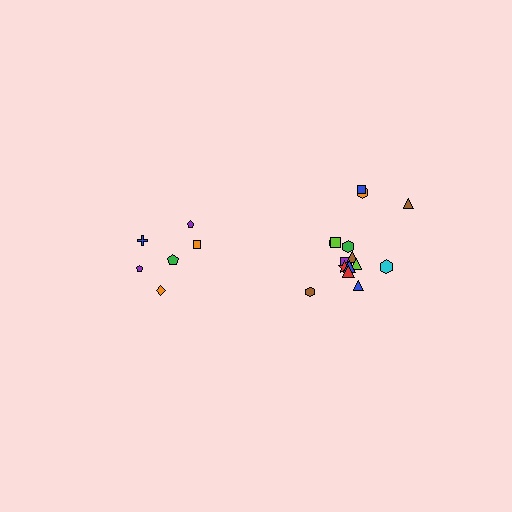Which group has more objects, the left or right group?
The right group.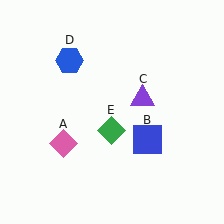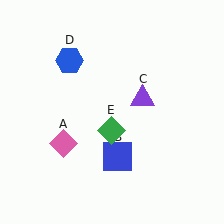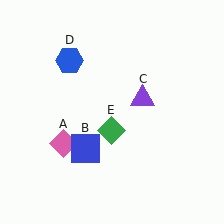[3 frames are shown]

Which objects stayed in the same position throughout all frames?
Pink diamond (object A) and purple triangle (object C) and blue hexagon (object D) and green diamond (object E) remained stationary.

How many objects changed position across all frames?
1 object changed position: blue square (object B).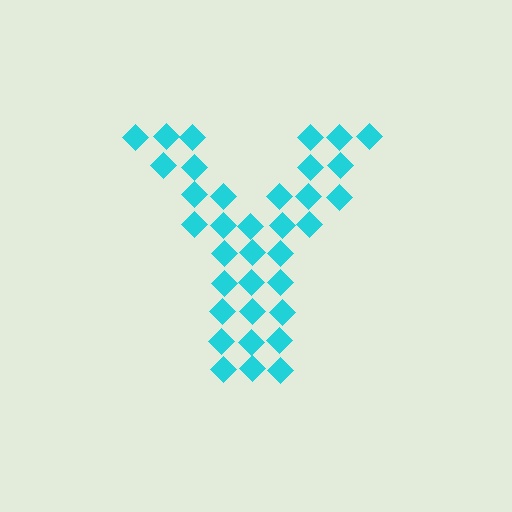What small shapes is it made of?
It is made of small diamonds.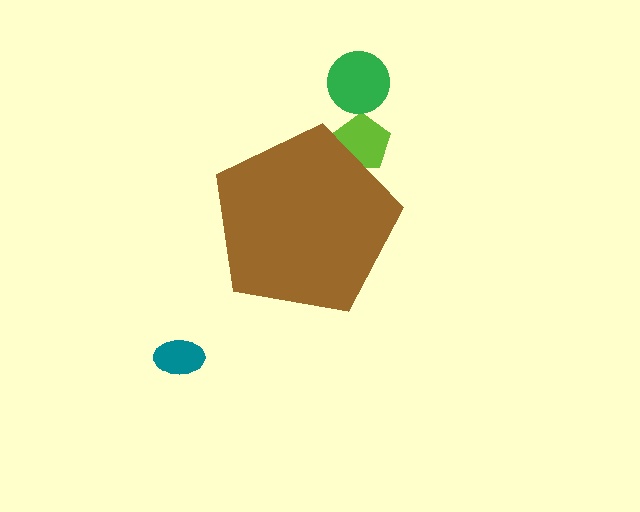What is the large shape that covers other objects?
A brown pentagon.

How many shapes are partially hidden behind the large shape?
1 shape is partially hidden.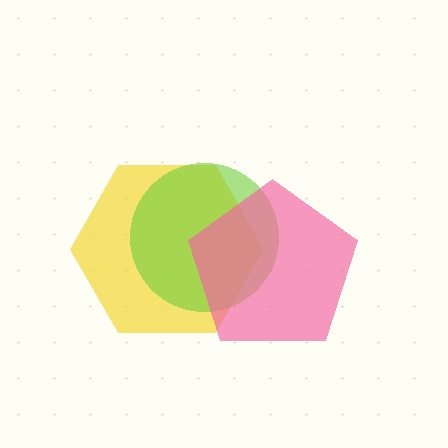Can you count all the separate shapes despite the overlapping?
Yes, there are 3 separate shapes.